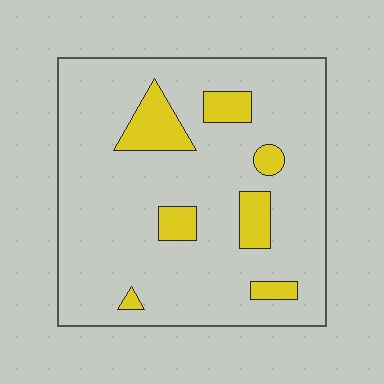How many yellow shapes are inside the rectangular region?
7.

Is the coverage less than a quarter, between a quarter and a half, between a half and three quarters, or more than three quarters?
Less than a quarter.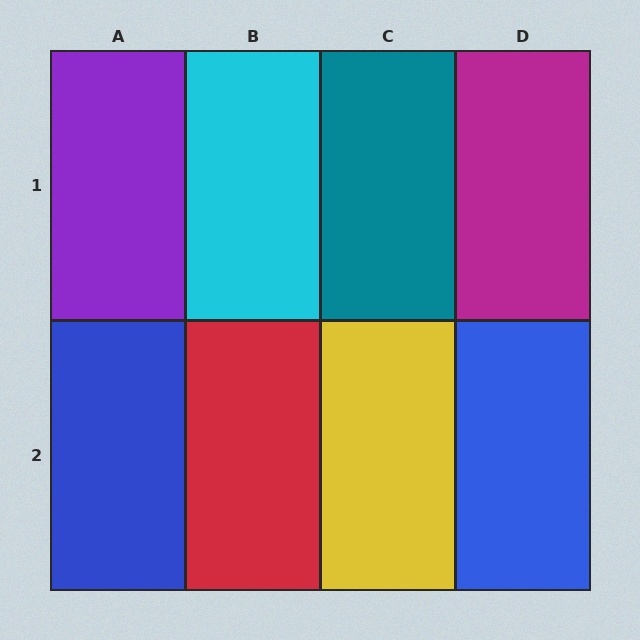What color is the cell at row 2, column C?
Yellow.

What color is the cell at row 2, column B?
Red.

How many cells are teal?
1 cell is teal.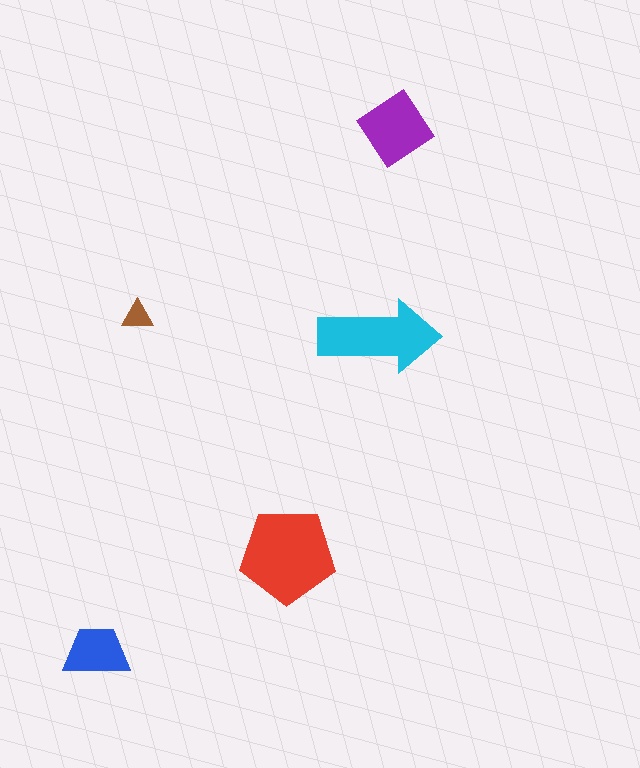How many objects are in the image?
There are 5 objects in the image.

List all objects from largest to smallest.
The red pentagon, the cyan arrow, the purple diamond, the blue trapezoid, the brown triangle.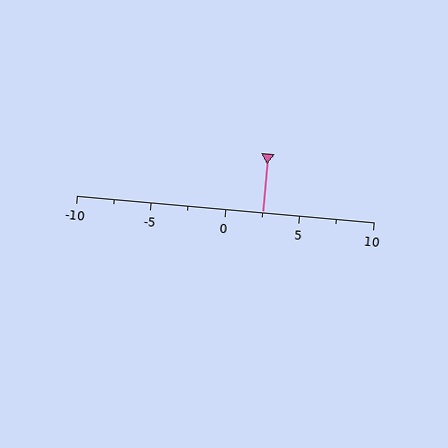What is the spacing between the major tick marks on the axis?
The major ticks are spaced 5 apart.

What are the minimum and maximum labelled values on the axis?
The axis runs from -10 to 10.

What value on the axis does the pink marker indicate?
The marker indicates approximately 2.5.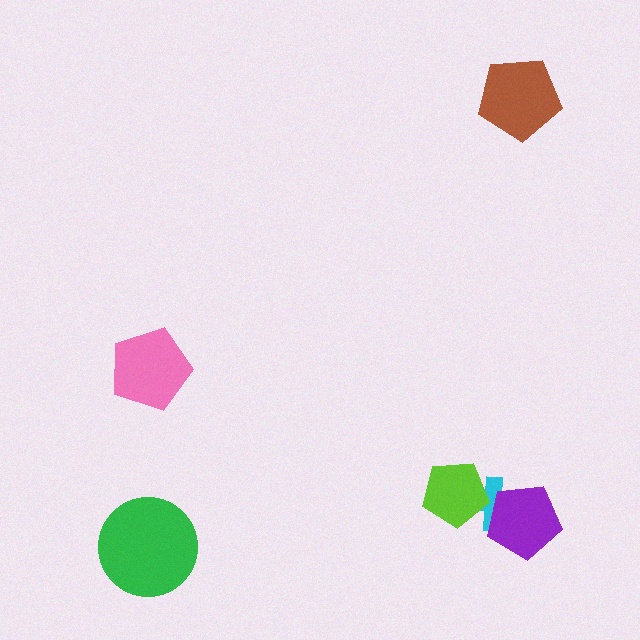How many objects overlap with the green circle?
0 objects overlap with the green circle.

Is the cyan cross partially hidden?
Yes, it is partially covered by another shape.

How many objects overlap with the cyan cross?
2 objects overlap with the cyan cross.